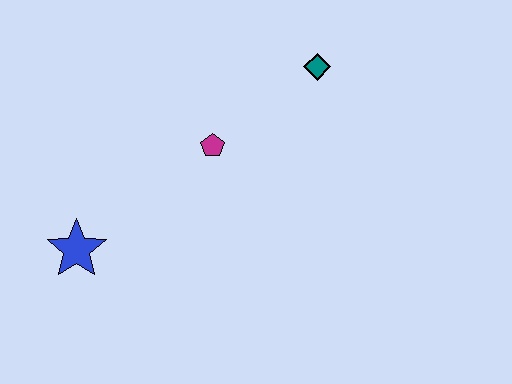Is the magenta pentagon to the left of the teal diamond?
Yes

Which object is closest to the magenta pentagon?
The teal diamond is closest to the magenta pentagon.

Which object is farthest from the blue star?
The teal diamond is farthest from the blue star.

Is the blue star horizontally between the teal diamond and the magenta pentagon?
No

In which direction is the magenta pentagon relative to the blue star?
The magenta pentagon is to the right of the blue star.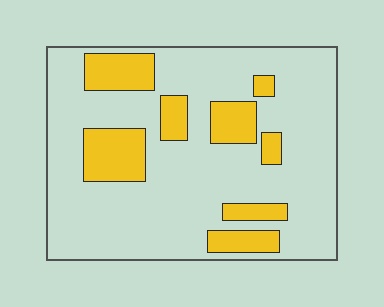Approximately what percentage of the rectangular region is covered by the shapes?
Approximately 20%.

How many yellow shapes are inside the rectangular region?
8.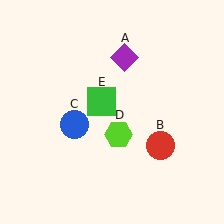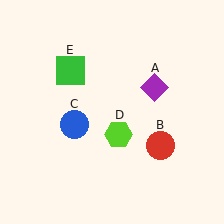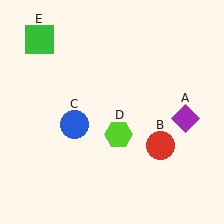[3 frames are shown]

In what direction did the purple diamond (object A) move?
The purple diamond (object A) moved down and to the right.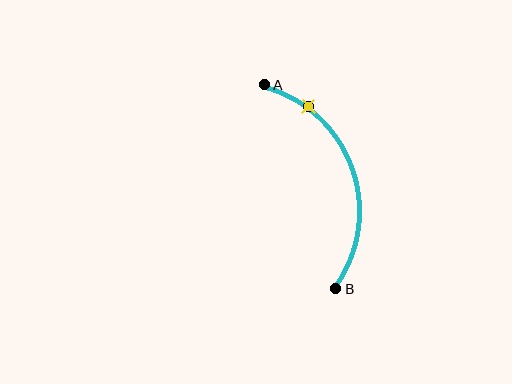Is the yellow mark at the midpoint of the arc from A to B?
No. The yellow mark lies on the arc but is closer to endpoint A. The arc midpoint would be at the point on the curve equidistant along the arc from both A and B.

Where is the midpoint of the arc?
The arc midpoint is the point on the curve farthest from the straight line joining A and B. It sits to the right of that line.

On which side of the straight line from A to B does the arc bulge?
The arc bulges to the right of the straight line connecting A and B.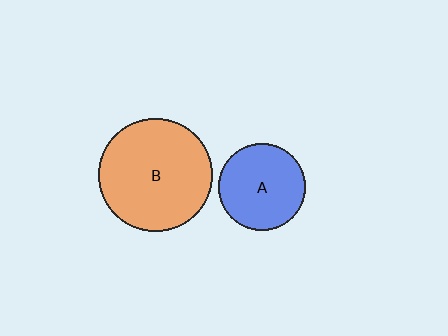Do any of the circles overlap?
No, none of the circles overlap.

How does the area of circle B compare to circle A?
Approximately 1.7 times.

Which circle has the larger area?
Circle B (orange).